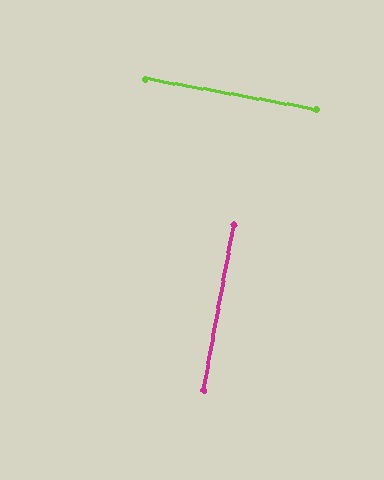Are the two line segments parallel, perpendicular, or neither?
Perpendicular — they meet at approximately 90°.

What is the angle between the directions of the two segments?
Approximately 90 degrees.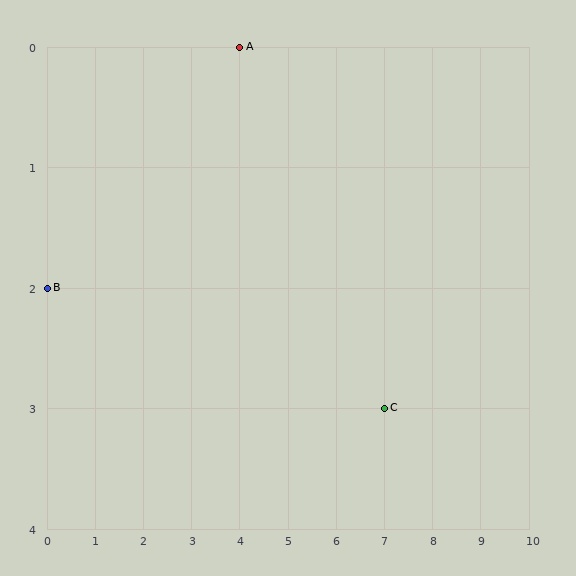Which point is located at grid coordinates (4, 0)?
Point A is at (4, 0).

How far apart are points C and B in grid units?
Points C and B are 7 columns and 1 row apart (about 7.1 grid units diagonally).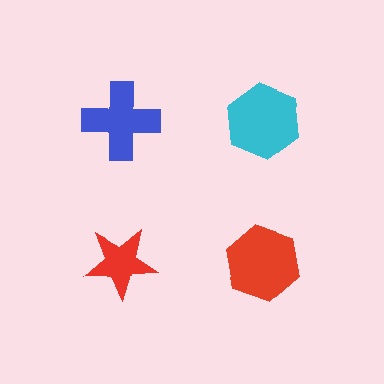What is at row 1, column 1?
A blue cross.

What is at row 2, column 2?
A red hexagon.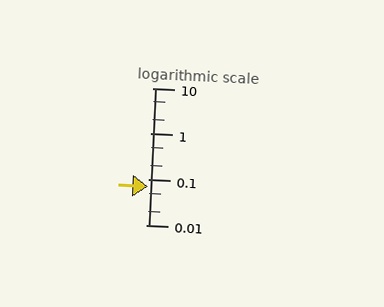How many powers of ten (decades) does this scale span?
The scale spans 3 decades, from 0.01 to 10.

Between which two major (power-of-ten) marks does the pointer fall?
The pointer is between 0.01 and 0.1.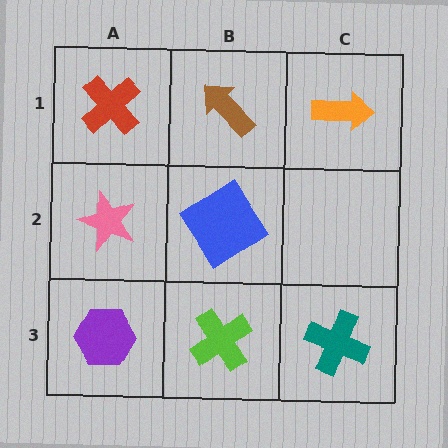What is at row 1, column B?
A brown arrow.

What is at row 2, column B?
A blue diamond.